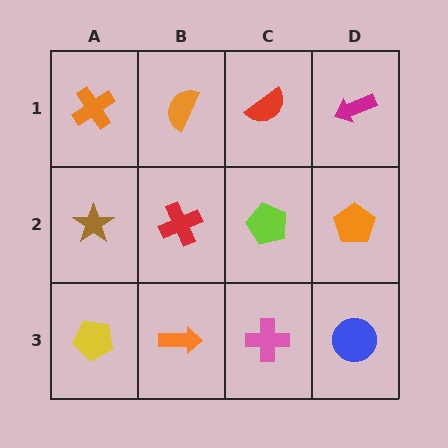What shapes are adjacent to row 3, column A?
A brown star (row 2, column A), an orange arrow (row 3, column B).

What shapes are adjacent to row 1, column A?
A brown star (row 2, column A), an orange semicircle (row 1, column B).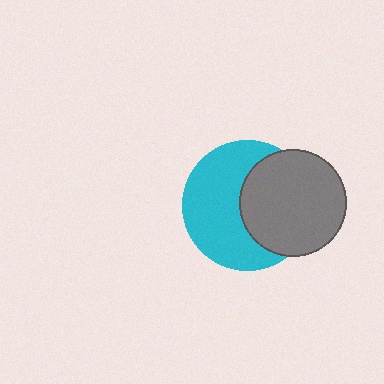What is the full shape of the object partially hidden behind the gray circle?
The partially hidden object is a cyan circle.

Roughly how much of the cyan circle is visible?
About half of it is visible (roughly 57%).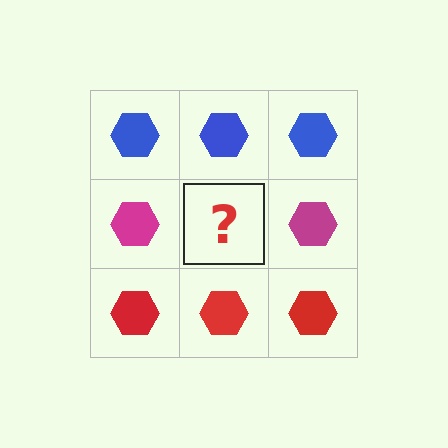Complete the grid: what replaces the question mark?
The question mark should be replaced with a magenta hexagon.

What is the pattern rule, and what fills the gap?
The rule is that each row has a consistent color. The gap should be filled with a magenta hexagon.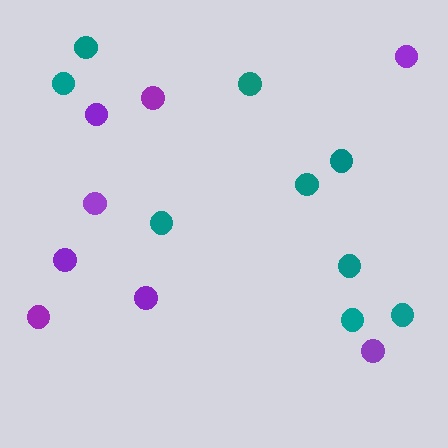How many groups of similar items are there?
There are 2 groups: one group of purple circles (8) and one group of teal circles (9).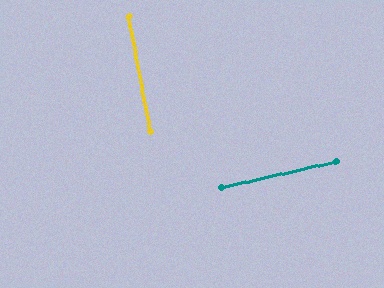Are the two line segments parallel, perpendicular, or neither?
Perpendicular — they meet at approximately 88°.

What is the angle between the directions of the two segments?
Approximately 88 degrees.